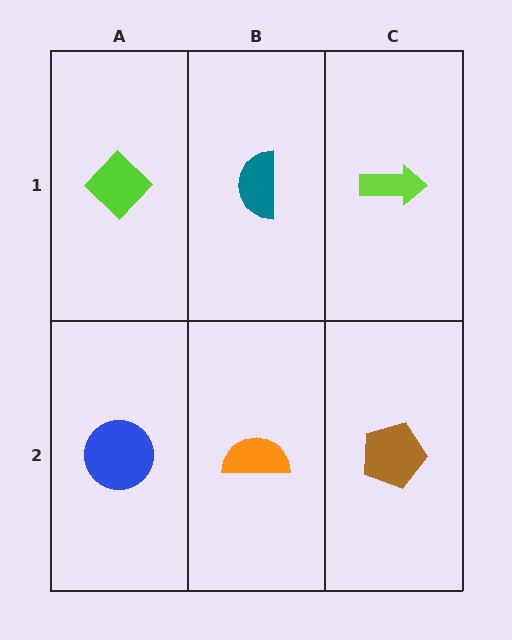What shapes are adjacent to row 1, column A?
A blue circle (row 2, column A), a teal semicircle (row 1, column B).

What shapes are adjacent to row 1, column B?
An orange semicircle (row 2, column B), a lime diamond (row 1, column A), a lime arrow (row 1, column C).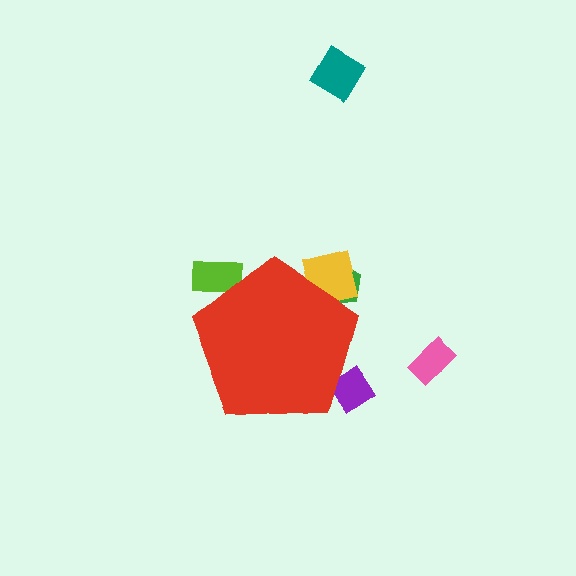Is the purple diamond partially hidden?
Yes, the purple diamond is partially hidden behind the red pentagon.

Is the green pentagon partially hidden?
Yes, the green pentagon is partially hidden behind the red pentagon.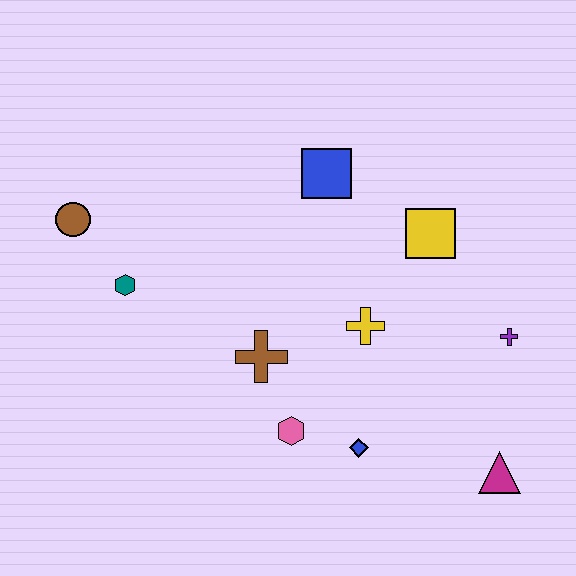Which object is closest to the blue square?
The yellow square is closest to the blue square.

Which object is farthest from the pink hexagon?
The brown circle is farthest from the pink hexagon.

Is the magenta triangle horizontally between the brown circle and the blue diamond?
No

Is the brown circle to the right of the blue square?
No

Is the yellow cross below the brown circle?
Yes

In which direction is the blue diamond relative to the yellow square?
The blue diamond is below the yellow square.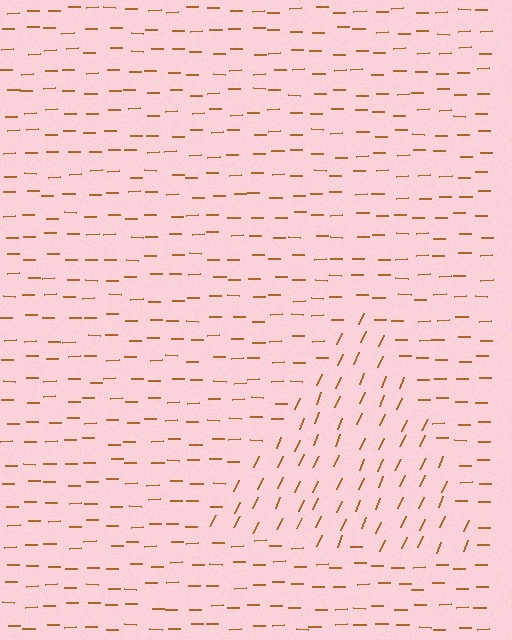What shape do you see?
I see a triangle.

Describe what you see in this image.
The image is filled with small brown line segments. A triangle region in the image has lines oriented differently from the surrounding lines, creating a visible texture boundary.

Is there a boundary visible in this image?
Yes, there is a texture boundary formed by a change in line orientation.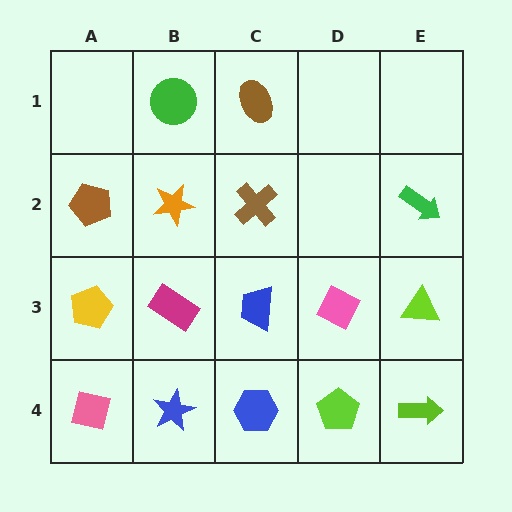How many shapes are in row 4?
5 shapes.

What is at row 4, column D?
A lime pentagon.